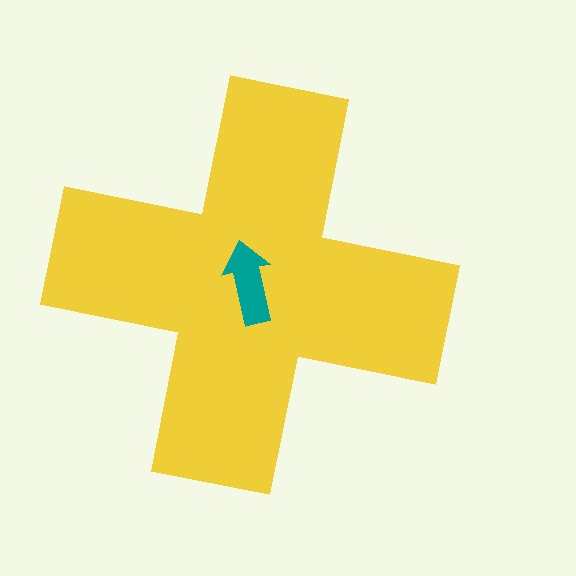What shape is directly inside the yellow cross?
The teal arrow.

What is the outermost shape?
The yellow cross.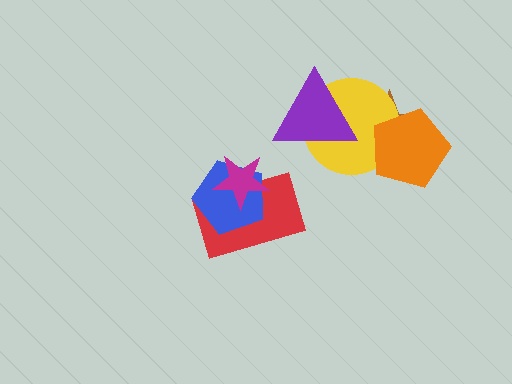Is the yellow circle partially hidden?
Yes, it is partially covered by another shape.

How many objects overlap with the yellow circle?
3 objects overlap with the yellow circle.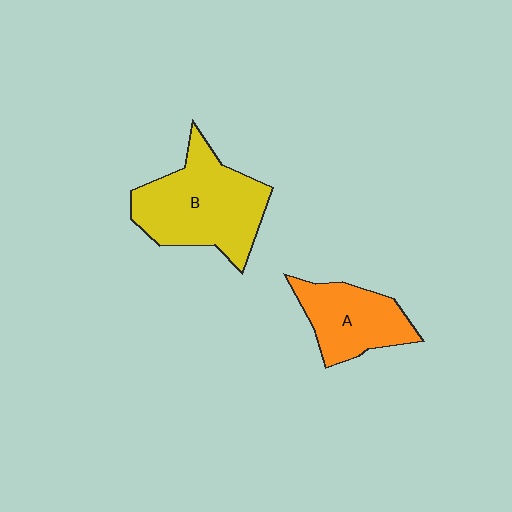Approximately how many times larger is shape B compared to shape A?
Approximately 1.6 times.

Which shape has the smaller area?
Shape A (orange).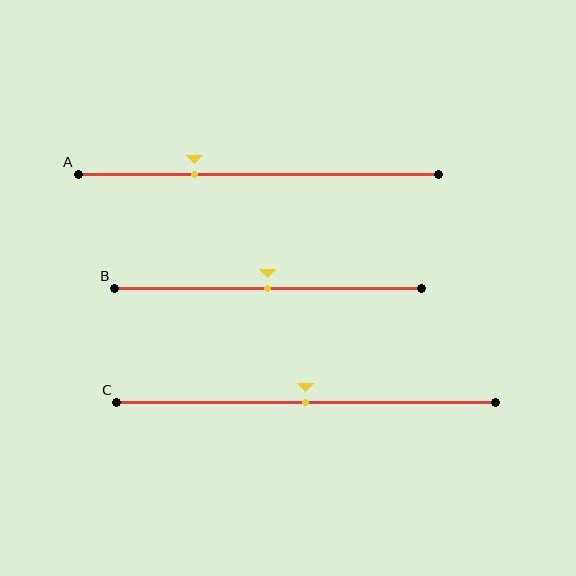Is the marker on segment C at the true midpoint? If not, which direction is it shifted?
Yes, the marker on segment C is at the true midpoint.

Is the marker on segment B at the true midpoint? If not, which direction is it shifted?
Yes, the marker on segment B is at the true midpoint.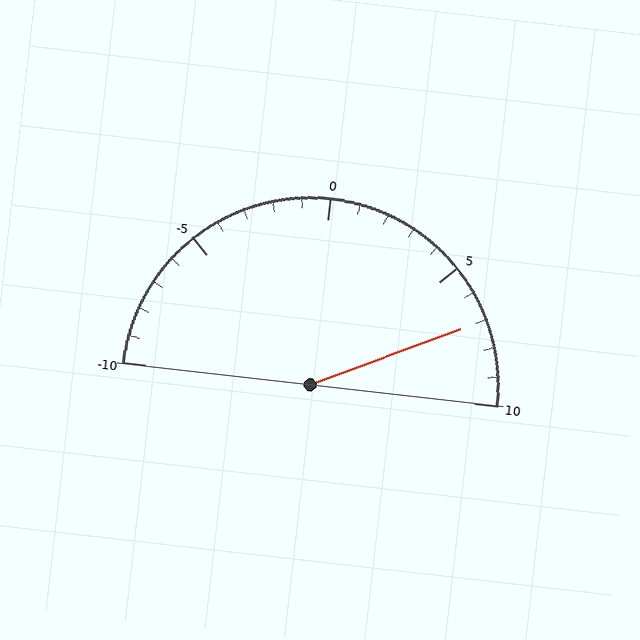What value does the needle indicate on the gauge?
The needle indicates approximately 7.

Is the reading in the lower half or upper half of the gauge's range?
The reading is in the upper half of the range (-10 to 10).